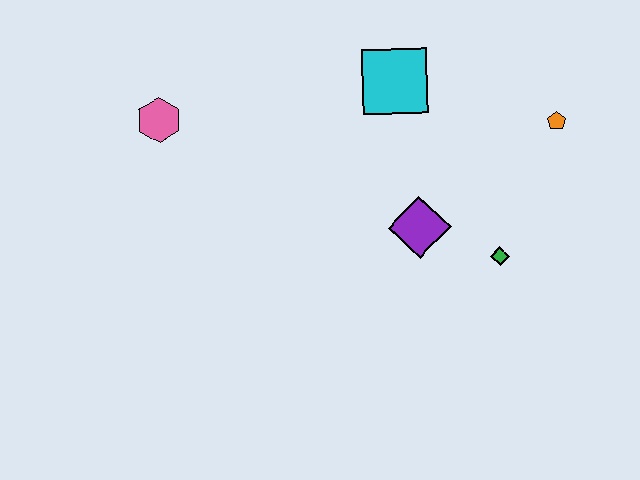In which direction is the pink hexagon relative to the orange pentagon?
The pink hexagon is to the left of the orange pentagon.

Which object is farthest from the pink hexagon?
The orange pentagon is farthest from the pink hexagon.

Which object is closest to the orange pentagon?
The green diamond is closest to the orange pentagon.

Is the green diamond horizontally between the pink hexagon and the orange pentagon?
Yes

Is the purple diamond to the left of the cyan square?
No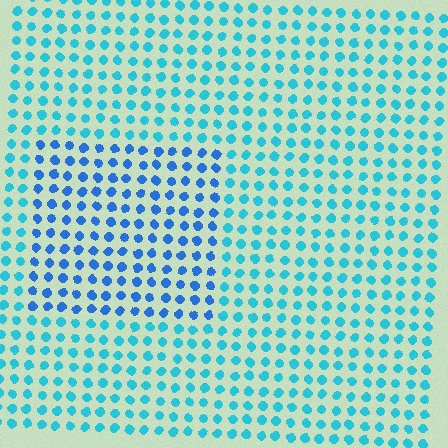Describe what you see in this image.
The image is filled with small cyan elements in a uniform arrangement. A rectangle-shaped region is visible where the elements are tinted to a slightly different hue, forming a subtle color boundary.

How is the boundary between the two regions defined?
The boundary is defined purely by a slight shift in hue (about 29 degrees). Spacing, size, and orientation are identical on both sides.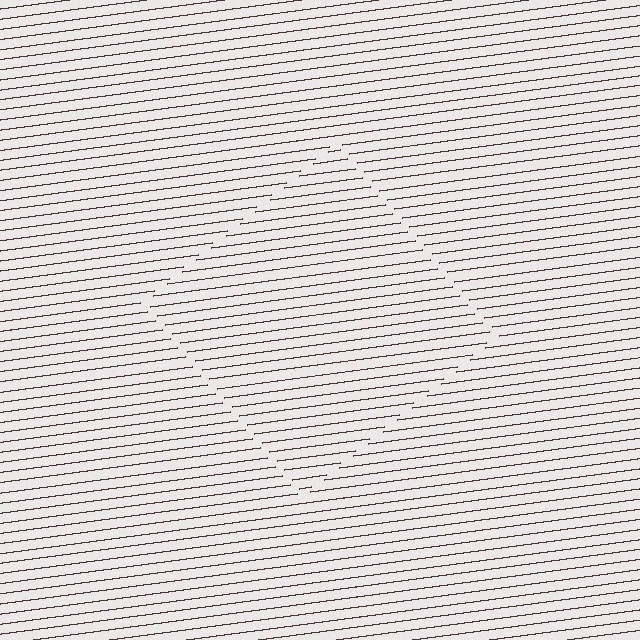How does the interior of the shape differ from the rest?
The interior of the shape contains the same grating, shifted by half a period — the contour is defined by the phase discontinuity where line-ends from the inner and outer gratings abut.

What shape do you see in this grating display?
An illusory square. The interior of the shape contains the same grating, shifted by half a period — the contour is defined by the phase discontinuity where line-ends from the inner and outer gratings abut.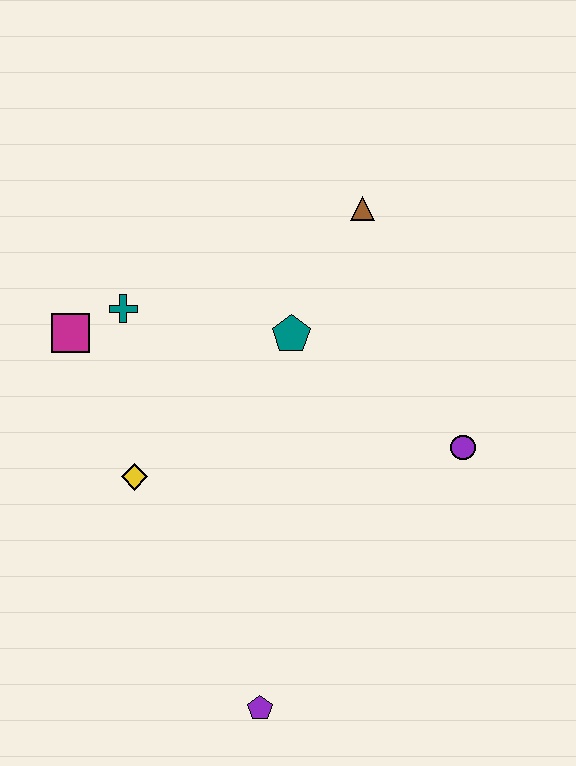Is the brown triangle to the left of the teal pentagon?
No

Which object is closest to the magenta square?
The teal cross is closest to the magenta square.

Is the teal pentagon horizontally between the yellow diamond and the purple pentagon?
No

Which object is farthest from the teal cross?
The purple pentagon is farthest from the teal cross.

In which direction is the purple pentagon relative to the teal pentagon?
The purple pentagon is below the teal pentagon.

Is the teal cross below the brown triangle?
Yes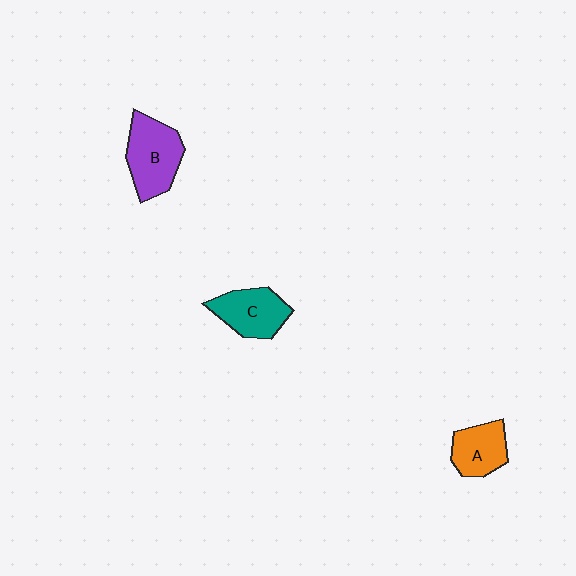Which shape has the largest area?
Shape B (purple).